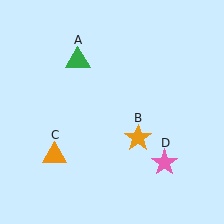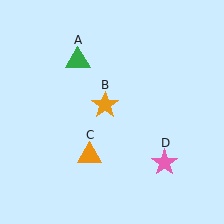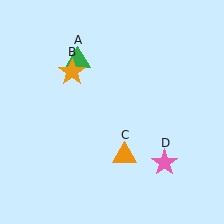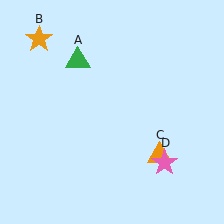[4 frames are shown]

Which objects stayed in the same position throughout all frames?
Green triangle (object A) and pink star (object D) remained stationary.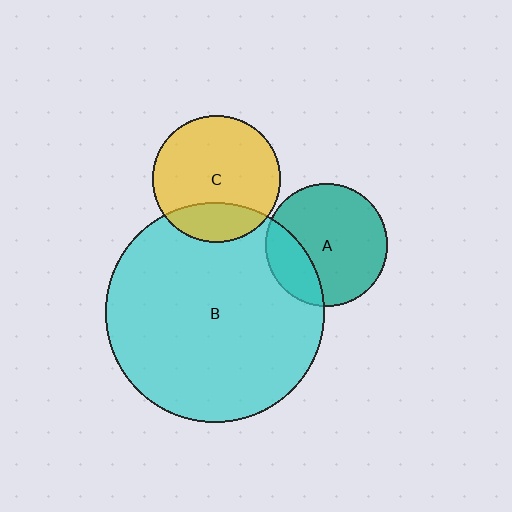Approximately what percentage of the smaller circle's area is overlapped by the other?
Approximately 25%.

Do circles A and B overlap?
Yes.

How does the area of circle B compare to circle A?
Approximately 3.2 times.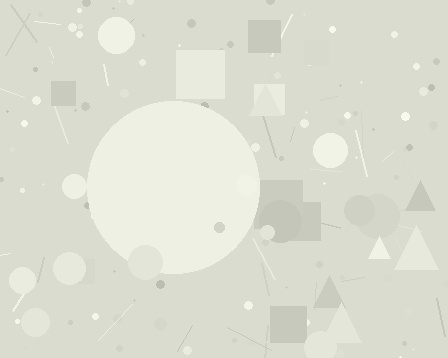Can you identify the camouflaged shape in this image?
The camouflaged shape is a circle.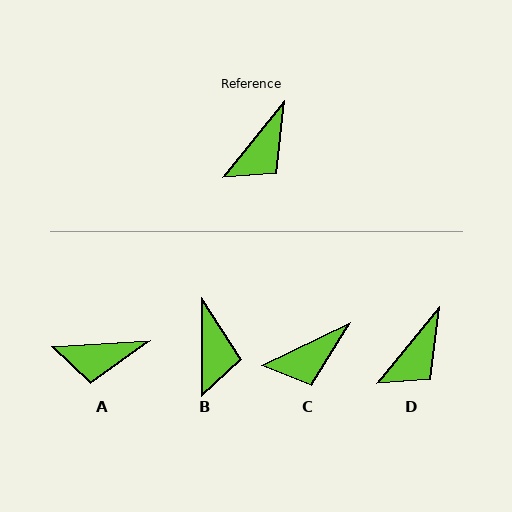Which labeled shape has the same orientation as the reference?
D.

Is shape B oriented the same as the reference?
No, it is off by about 39 degrees.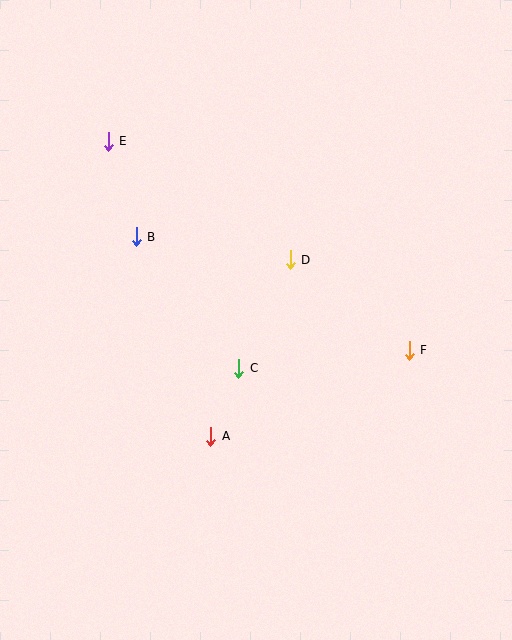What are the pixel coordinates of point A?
Point A is at (211, 436).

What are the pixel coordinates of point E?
Point E is at (108, 141).